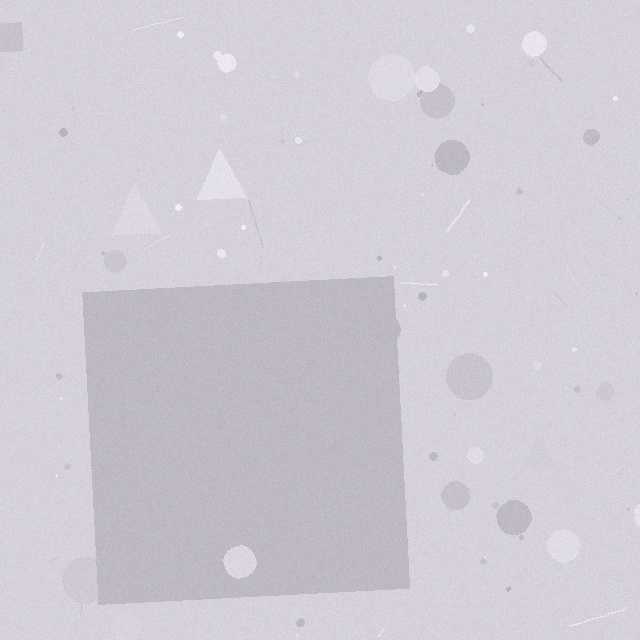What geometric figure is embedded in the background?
A square is embedded in the background.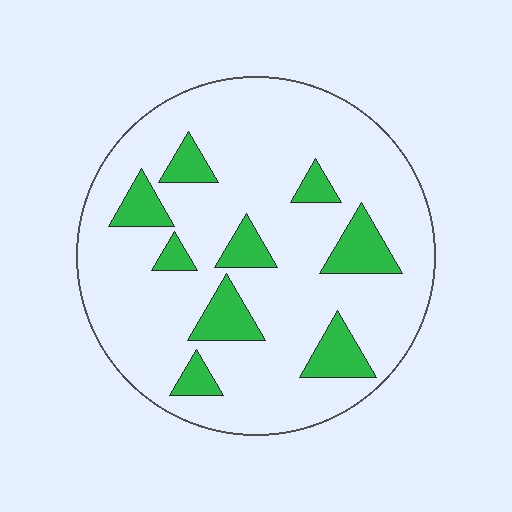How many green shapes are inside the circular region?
9.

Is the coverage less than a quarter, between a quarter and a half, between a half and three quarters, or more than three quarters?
Less than a quarter.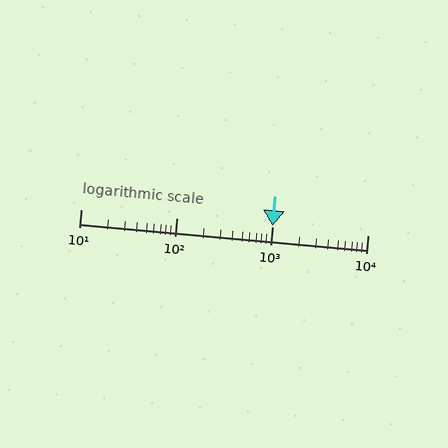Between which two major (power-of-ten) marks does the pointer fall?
The pointer is between 1000 and 10000.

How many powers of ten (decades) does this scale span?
The scale spans 3 decades, from 10 to 10000.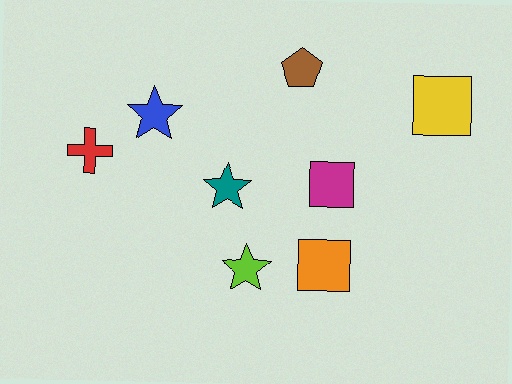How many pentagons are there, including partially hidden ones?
There is 1 pentagon.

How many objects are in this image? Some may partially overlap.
There are 8 objects.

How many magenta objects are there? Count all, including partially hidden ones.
There is 1 magenta object.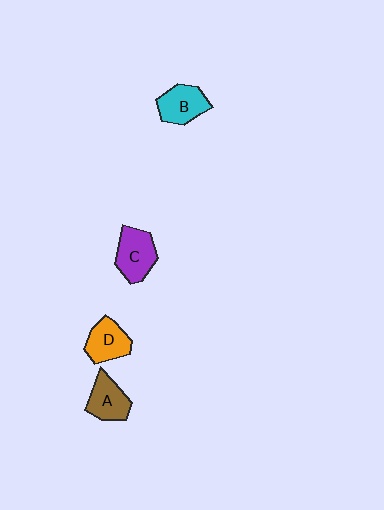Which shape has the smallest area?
Shape D (orange).